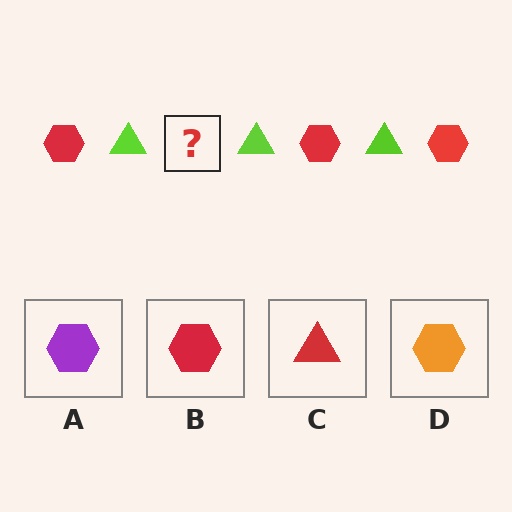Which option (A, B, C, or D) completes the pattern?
B.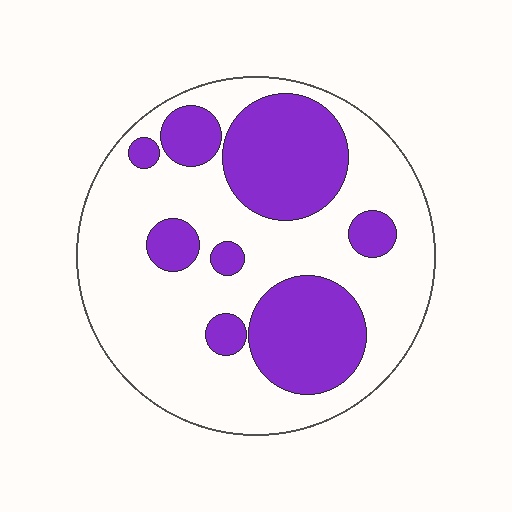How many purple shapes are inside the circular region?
8.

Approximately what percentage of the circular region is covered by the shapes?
Approximately 35%.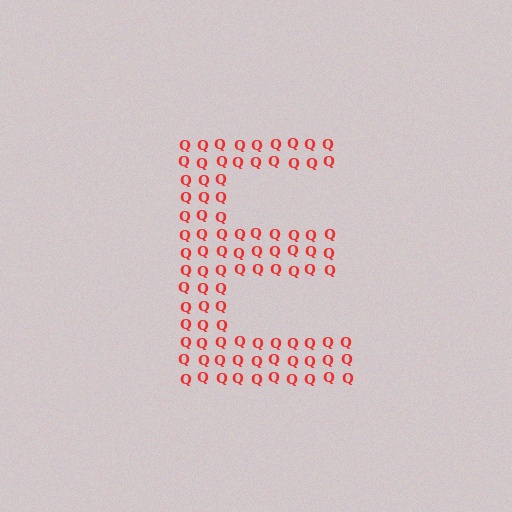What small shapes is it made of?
It is made of small letter Q's.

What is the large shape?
The large shape is the letter E.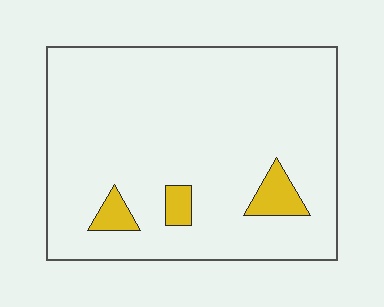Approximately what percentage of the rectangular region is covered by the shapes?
Approximately 5%.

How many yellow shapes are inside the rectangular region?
3.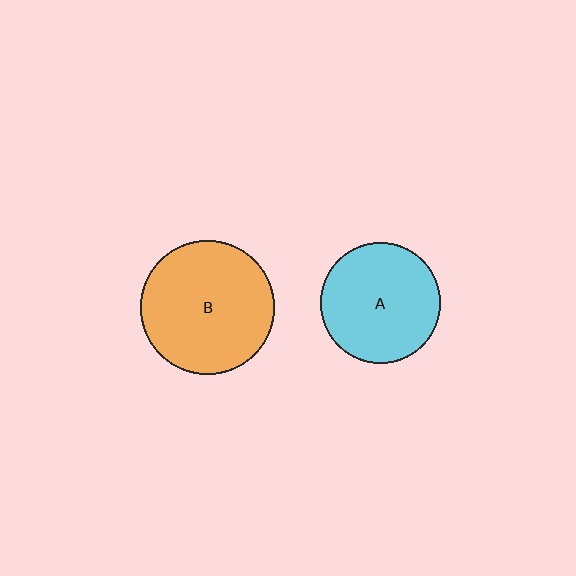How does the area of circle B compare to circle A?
Approximately 1.2 times.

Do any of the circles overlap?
No, none of the circles overlap.